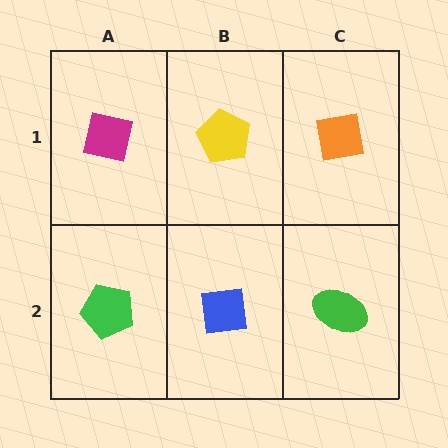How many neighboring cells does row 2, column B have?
3.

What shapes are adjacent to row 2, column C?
An orange square (row 1, column C), a blue square (row 2, column B).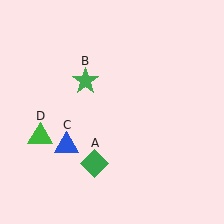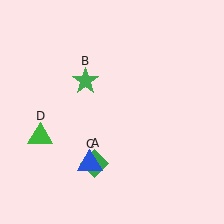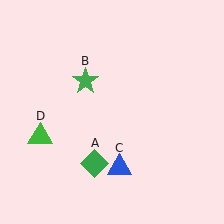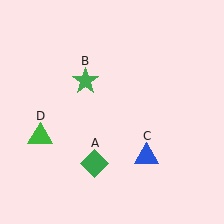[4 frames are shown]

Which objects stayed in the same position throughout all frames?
Green diamond (object A) and green star (object B) and green triangle (object D) remained stationary.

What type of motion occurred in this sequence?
The blue triangle (object C) rotated counterclockwise around the center of the scene.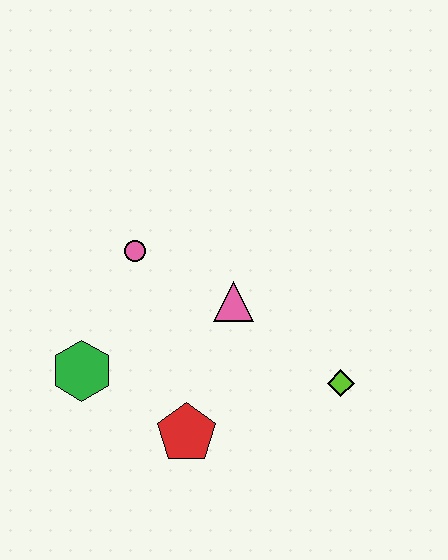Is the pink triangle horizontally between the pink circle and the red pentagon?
No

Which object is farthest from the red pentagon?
The pink circle is farthest from the red pentagon.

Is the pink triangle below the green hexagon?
No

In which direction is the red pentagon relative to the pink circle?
The red pentagon is below the pink circle.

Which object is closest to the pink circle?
The pink triangle is closest to the pink circle.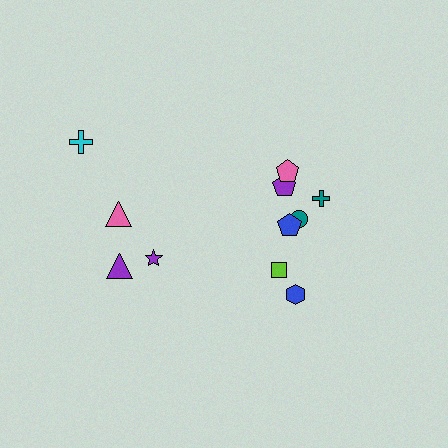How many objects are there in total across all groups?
There are 11 objects.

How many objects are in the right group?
There are 7 objects.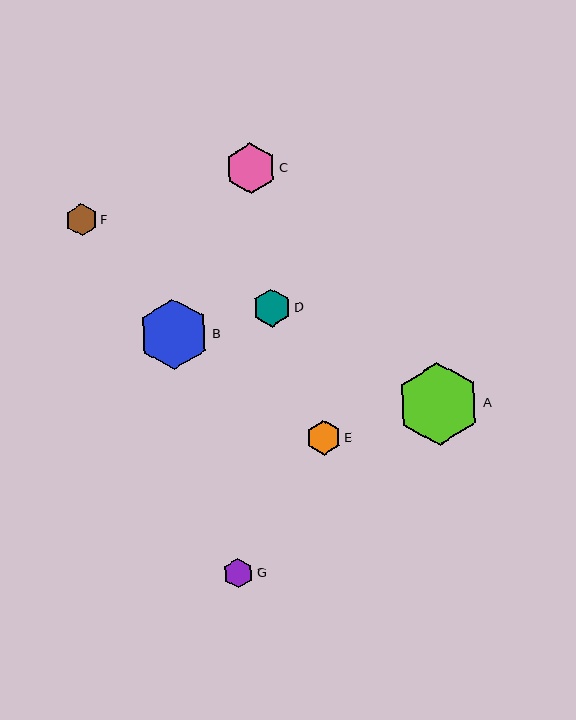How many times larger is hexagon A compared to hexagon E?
Hexagon A is approximately 2.4 times the size of hexagon E.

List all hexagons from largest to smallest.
From largest to smallest: A, B, C, D, E, F, G.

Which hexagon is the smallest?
Hexagon G is the smallest with a size of approximately 30 pixels.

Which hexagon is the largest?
Hexagon A is the largest with a size of approximately 83 pixels.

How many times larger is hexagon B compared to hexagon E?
Hexagon B is approximately 2.0 times the size of hexagon E.